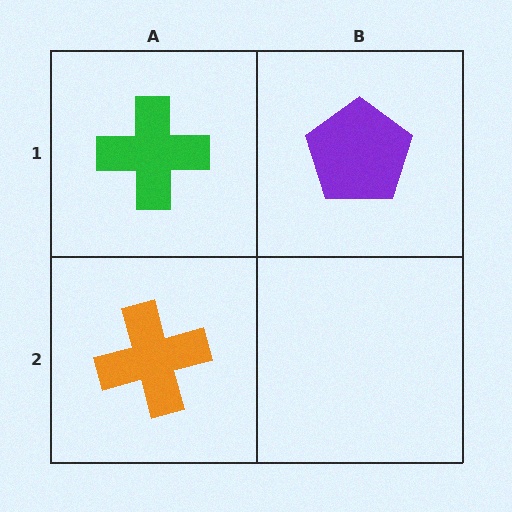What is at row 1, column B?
A purple pentagon.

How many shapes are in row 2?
1 shape.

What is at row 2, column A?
An orange cross.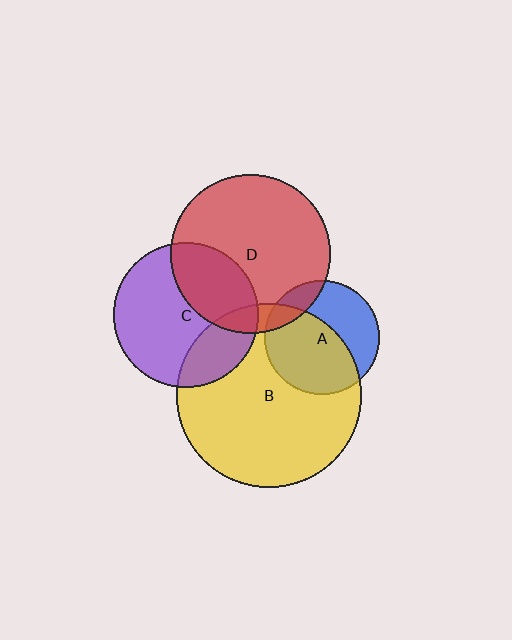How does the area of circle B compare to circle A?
Approximately 2.6 times.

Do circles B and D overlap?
Yes.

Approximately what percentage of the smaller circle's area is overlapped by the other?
Approximately 10%.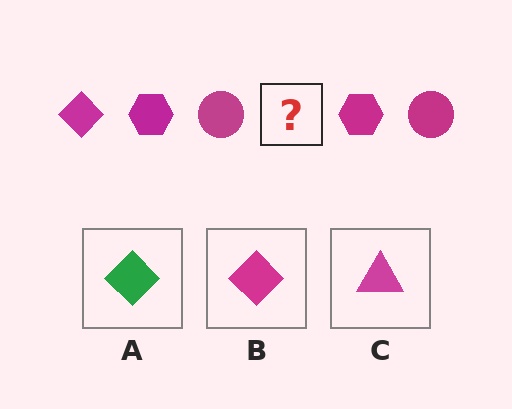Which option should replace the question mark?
Option B.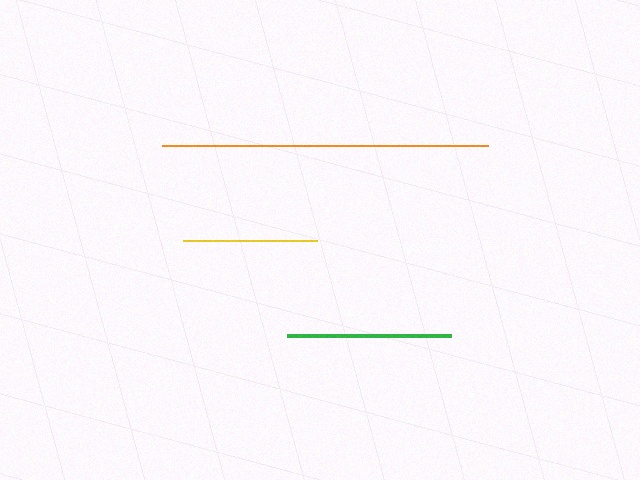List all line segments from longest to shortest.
From longest to shortest: orange, green, yellow.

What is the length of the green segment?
The green segment is approximately 164 pixels long.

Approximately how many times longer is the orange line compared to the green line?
The orange line is approximately 2.0 times the length of the green line.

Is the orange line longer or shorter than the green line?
The orange line is longer than the green line.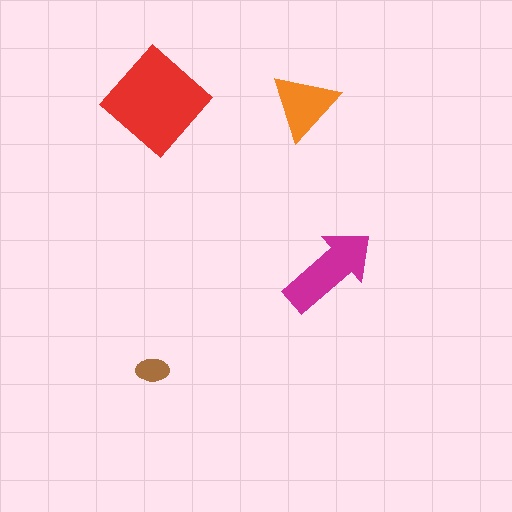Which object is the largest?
The red diamond.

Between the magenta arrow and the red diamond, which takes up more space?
The red diamond.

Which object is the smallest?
The brown ellipse.